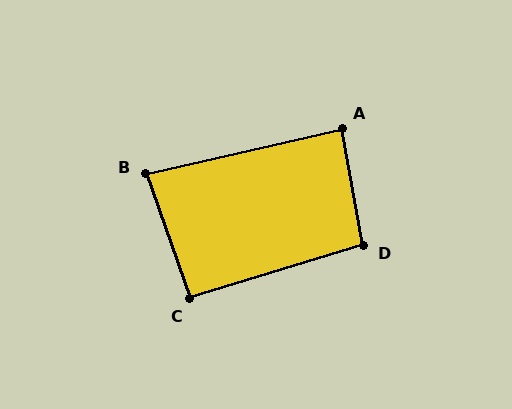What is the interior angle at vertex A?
Approximately 87 degrees (approximately right).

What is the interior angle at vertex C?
Approximately 93 degrees (approximately right).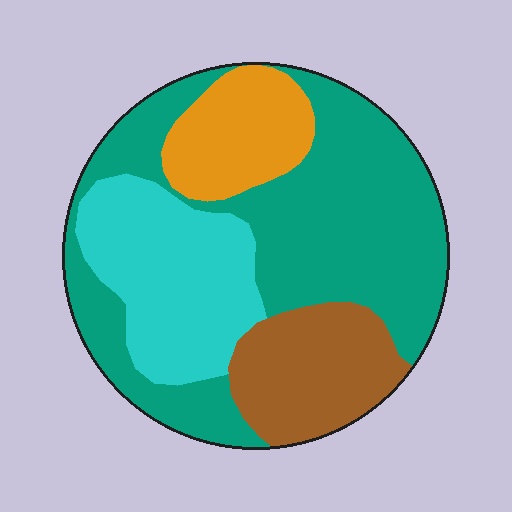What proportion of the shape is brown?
Brown takes up about one sixth (1/6) of the shape.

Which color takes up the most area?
Teal, at roughly 50%.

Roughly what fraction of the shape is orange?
Orange takes up about one eighth (1/8) of the shape.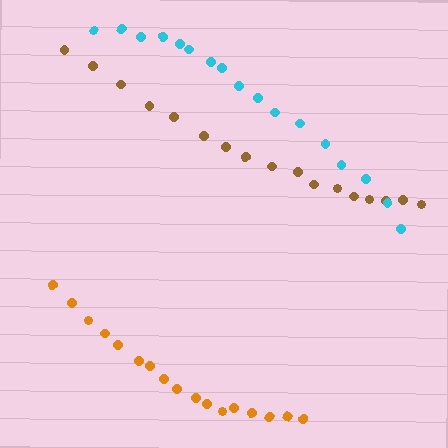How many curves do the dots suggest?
There are 3 distinct paths.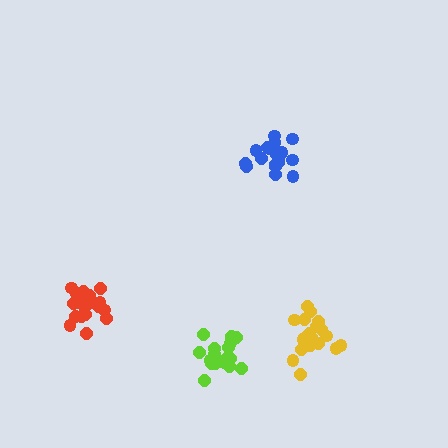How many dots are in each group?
Group 1: 20 dots, Group 2: 20 dots, Group 3: 19 dots, Group 4: 20 dots (79 total).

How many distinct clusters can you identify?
There are 4 distinct clusters.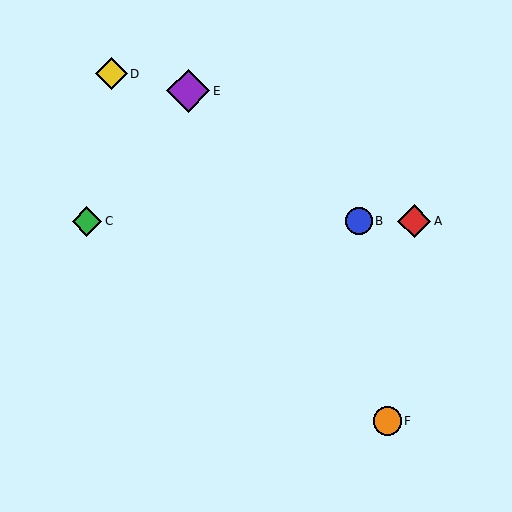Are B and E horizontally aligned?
No, B is at y≈221 and E is at y≈91.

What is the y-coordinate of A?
Object A is at y≈221.